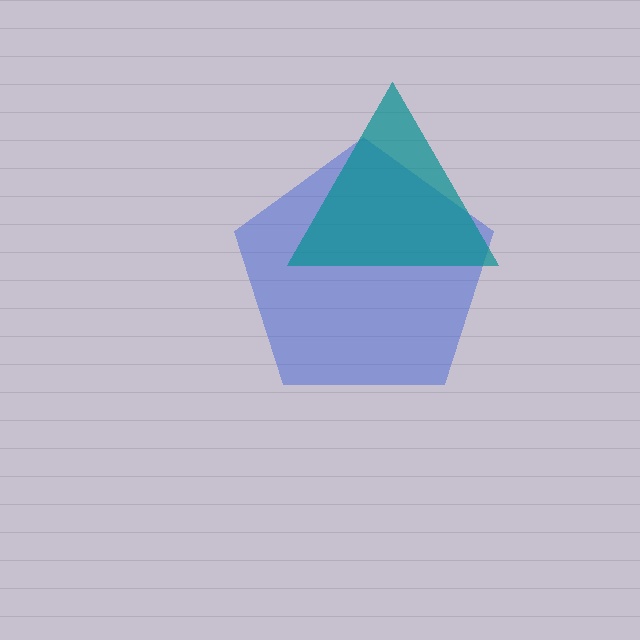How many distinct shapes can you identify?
There are 2 distinct shapes: a blue pentagon, a teal triangle.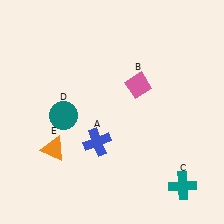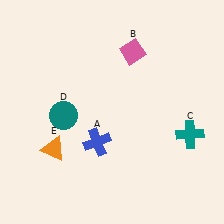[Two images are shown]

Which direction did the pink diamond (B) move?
The pink diamond (B) moved up.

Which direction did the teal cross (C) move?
The teal cross (C) moved up.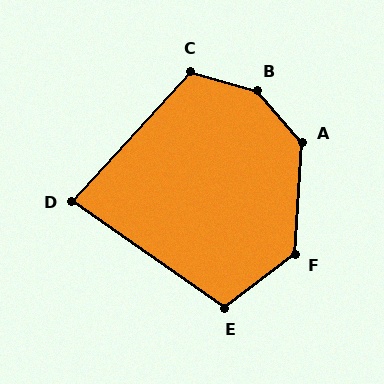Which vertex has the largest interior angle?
B, at approximately 147 degrees.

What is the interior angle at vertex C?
Approximately 117 degrees (obtuse).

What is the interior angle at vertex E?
Approximately 108 degrees (obtuse).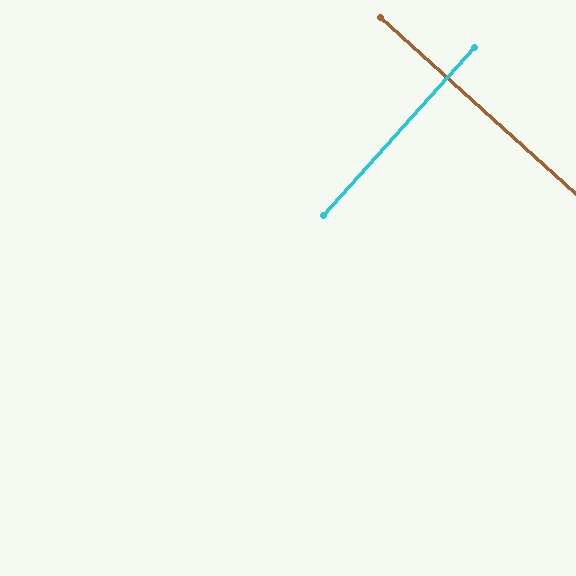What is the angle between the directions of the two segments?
Approximately 90 degrees.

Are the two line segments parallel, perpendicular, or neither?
Perpendicular — they meet at approximately 90°.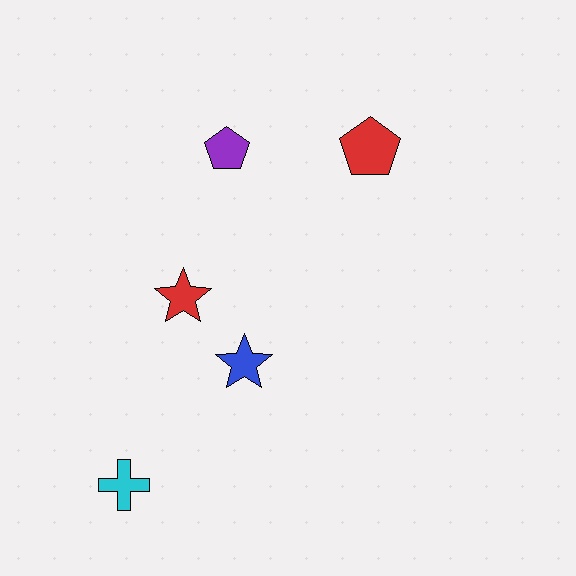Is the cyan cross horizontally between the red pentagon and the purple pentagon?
No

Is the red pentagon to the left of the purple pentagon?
No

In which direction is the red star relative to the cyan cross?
The red star is above the cyan cross.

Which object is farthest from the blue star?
The red pentagon is farthest from the blue star.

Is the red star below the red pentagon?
Yes